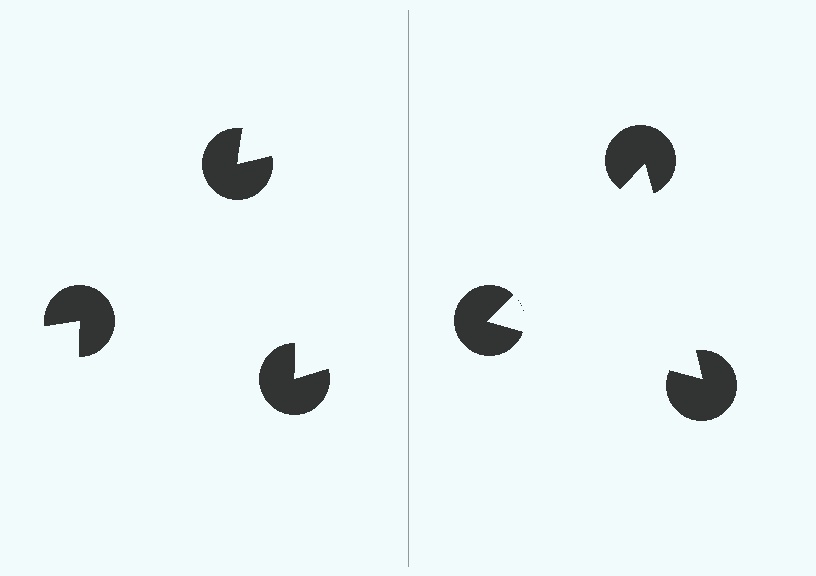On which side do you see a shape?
An illusory triangle appears on the right side. On the left side the wedge cuts are rotated, so no coherent shape forms.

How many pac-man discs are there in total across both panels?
6 — 3 on each side.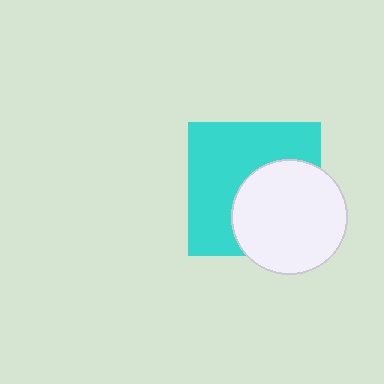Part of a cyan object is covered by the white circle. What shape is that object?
It is a square.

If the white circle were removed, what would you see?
You would see the complete cyan square.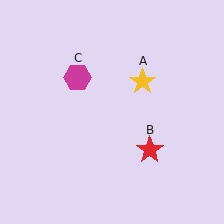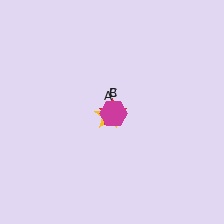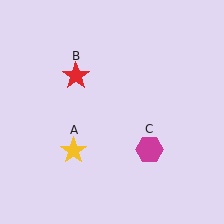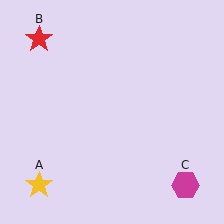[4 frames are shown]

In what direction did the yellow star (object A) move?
The yellow star (object A) moved down and to the left.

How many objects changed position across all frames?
3 objects changed position: yellow star (object A), red star (object B), magenta hexagon (object C).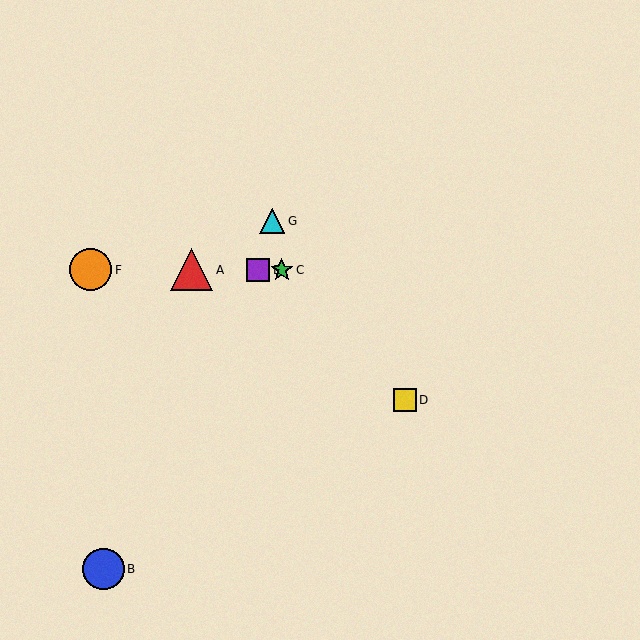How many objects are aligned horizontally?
4 objects (A, C, E, F) are aligned horizontally.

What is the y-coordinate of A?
Object A is at y≈270.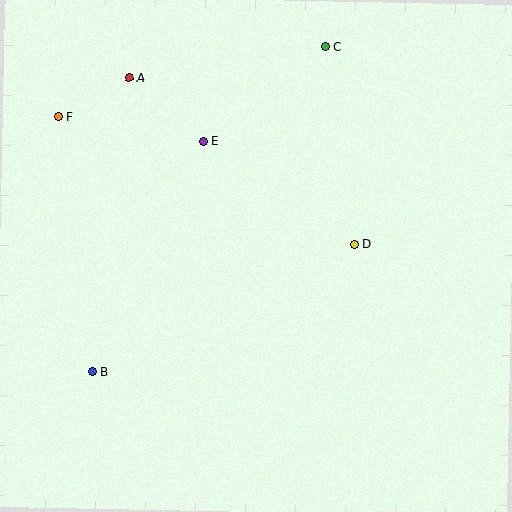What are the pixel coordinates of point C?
Point C is at (326, 46).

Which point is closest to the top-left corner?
Point F is closest to the top-left corner.